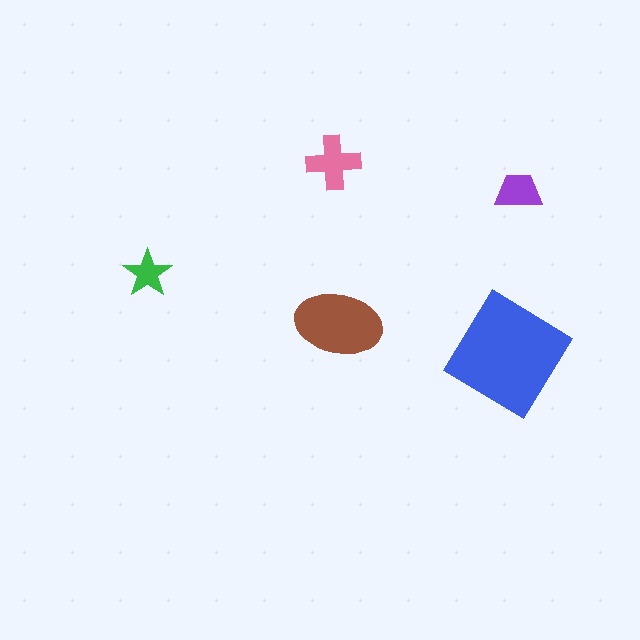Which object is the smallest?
The green star.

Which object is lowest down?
The blue diamond is bottommost.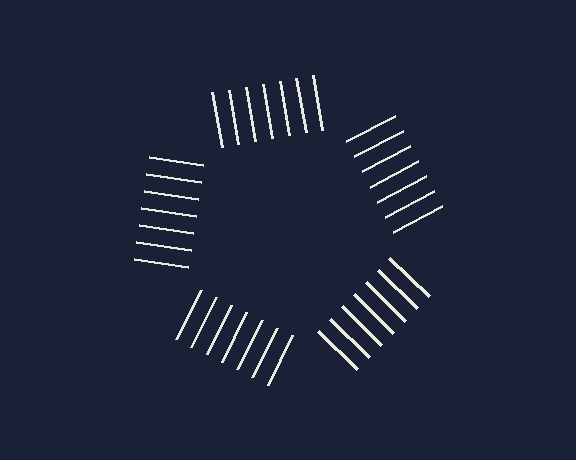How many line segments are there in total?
35 — 7 along each of the 5 edges.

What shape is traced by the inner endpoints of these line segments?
An illusory pentagon — the line segments terminate on its edges but no continuous stroke is drawn.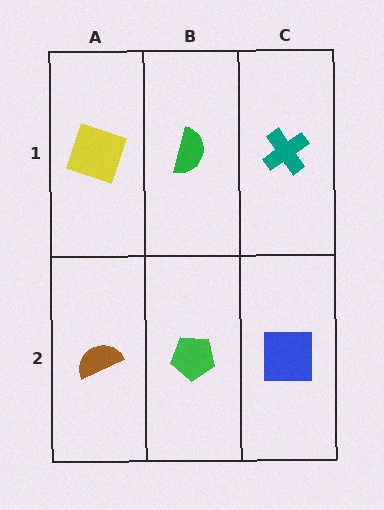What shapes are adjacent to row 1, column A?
A brown semicircle (row 2, column A), a green semicircle (row 1, column B).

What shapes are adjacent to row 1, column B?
A green pentagon (row 2, column B), a yellow square (row 1, column A), a teal cross (row 1, column C).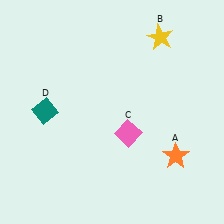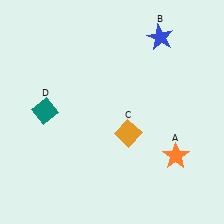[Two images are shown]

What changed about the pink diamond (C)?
In Image 1, C is pink. In Image 2, it changed to orange.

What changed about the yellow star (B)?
In Image 1, B is yellow. In Image 2, it changed to blue.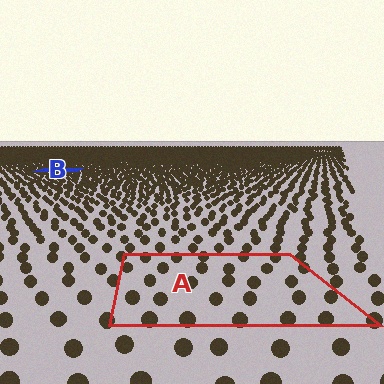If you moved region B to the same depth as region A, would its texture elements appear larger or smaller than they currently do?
They would appear larger. At a closer depth, the same texture elements are projected at a bigger on-screen size.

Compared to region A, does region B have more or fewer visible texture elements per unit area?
Region B has more texture elements per unit area — they are packed more densely because it is farther away.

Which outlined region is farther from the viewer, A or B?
Region B is farther from the viewer — the texture elements inside it appear smaller and more densely packed.